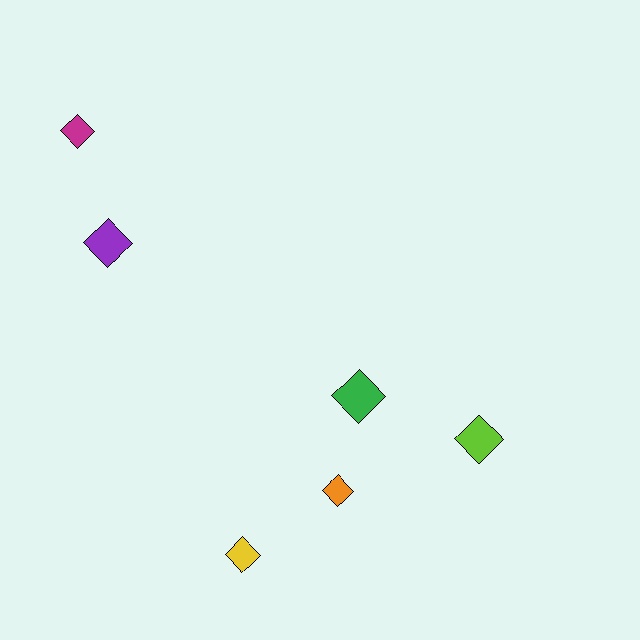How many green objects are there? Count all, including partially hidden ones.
There is 1 green object.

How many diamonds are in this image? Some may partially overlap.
There are 6 diamonds.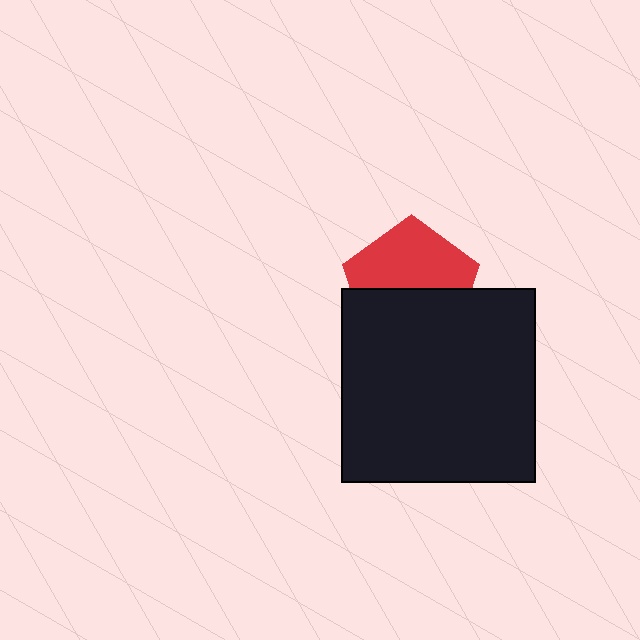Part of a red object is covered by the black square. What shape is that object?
It is a pentagon.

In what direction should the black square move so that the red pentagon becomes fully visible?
The black square should move down. That is the shortest direction to clear the overlap and leave the red pentagon fully visible.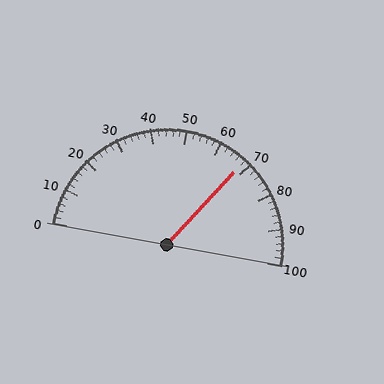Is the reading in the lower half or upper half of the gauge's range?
The reading is in the upper half of the range (0 to 100).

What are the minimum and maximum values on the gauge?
The gauge ranges from 0 to 100.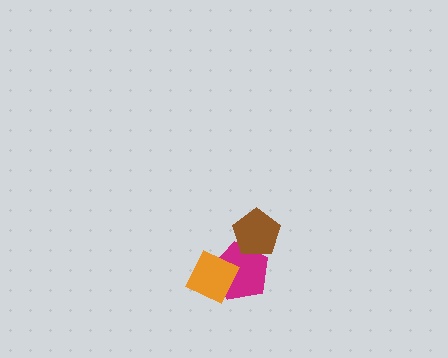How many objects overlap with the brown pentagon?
1 object overlaps with the brown pentagon.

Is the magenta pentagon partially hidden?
Yes, it is partially covered by another shape.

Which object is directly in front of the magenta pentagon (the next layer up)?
The brown pentagon is directly in front of the magenta pentagon.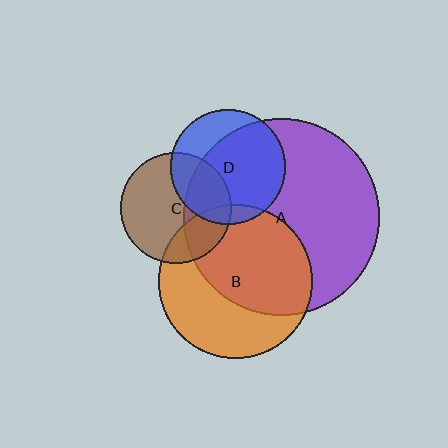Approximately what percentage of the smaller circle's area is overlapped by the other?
Approximately 70%.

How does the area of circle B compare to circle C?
Approximately 1.9 times.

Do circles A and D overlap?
Yes.